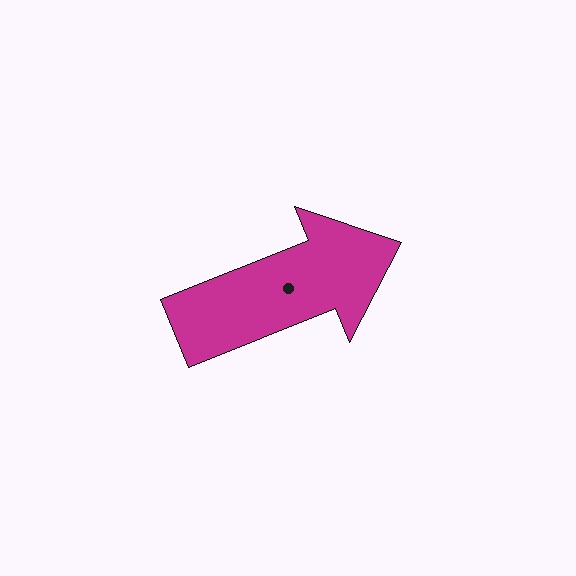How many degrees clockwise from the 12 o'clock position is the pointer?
Approximately 68 degrees.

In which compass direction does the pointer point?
East.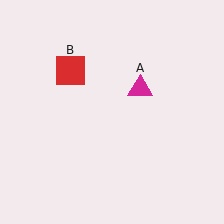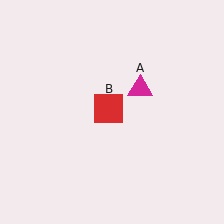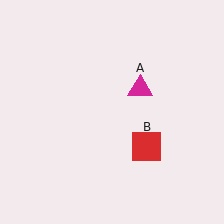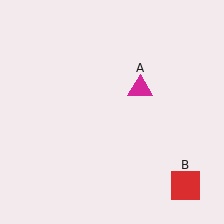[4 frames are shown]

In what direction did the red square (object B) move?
The red square (object B) moved down and to the right.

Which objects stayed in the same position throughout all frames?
Magenta triangle (object A) remained stationary.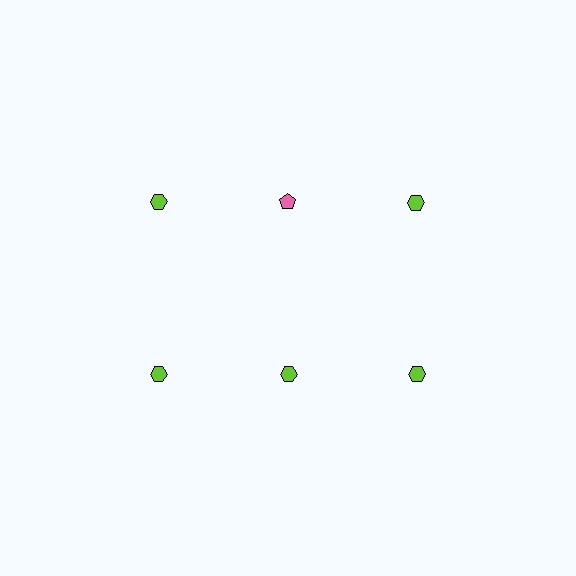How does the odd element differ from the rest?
It differs in both color (pink instead of lime) and shape (pentagon instead of hexagon).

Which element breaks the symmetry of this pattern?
The pink pentagon in the top row, second from left column breaks the symmetry. All other shapes are lime hexagons.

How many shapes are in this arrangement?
There are 6 shapes arranged in a grid pattern.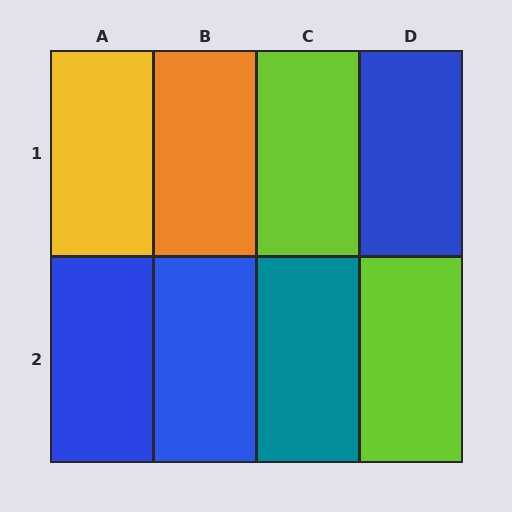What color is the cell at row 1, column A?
Yellow.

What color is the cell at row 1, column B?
Orange.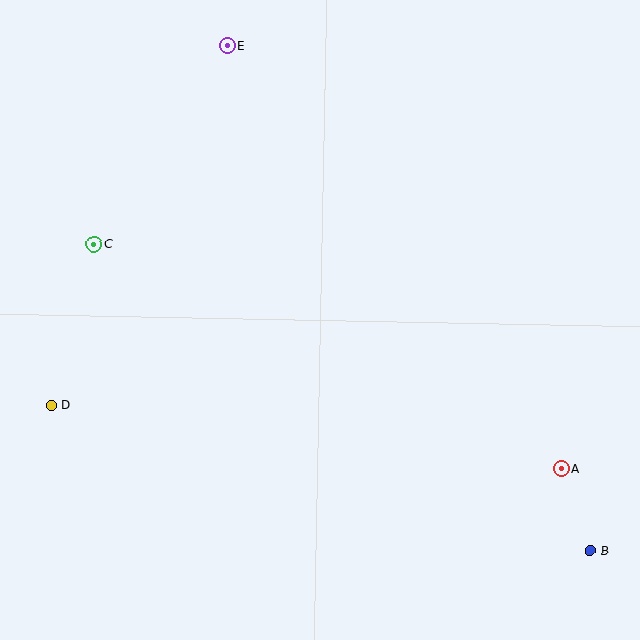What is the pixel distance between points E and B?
The distance between E and B is 622 pixels.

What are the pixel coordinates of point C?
Point C is at (94, 244).